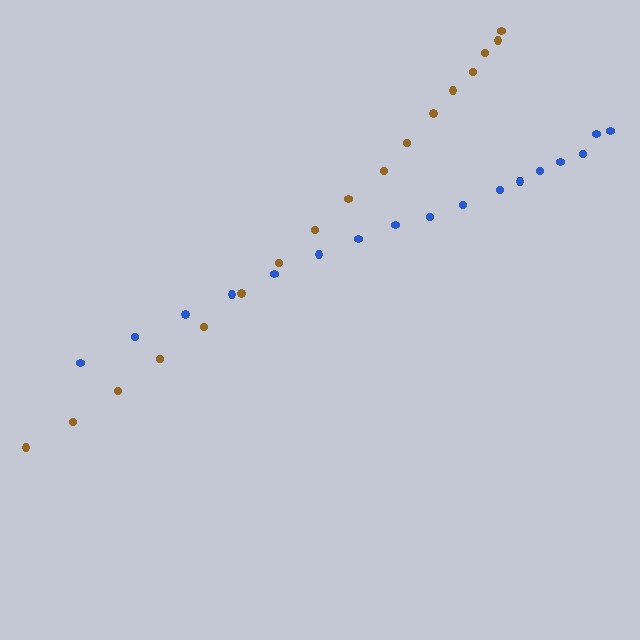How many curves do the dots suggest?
There are 2 distinct paths.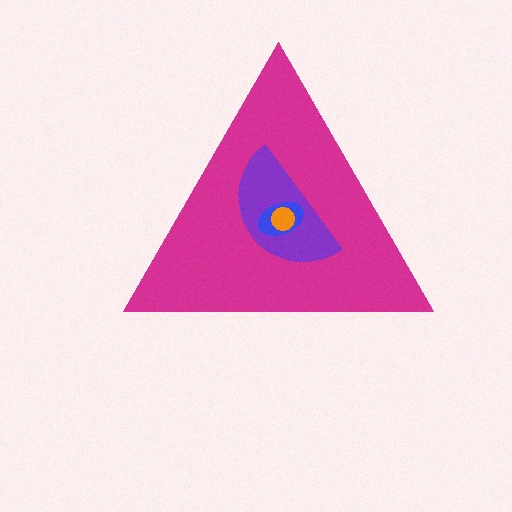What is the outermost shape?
The magenta triangle.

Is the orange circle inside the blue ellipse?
Yes.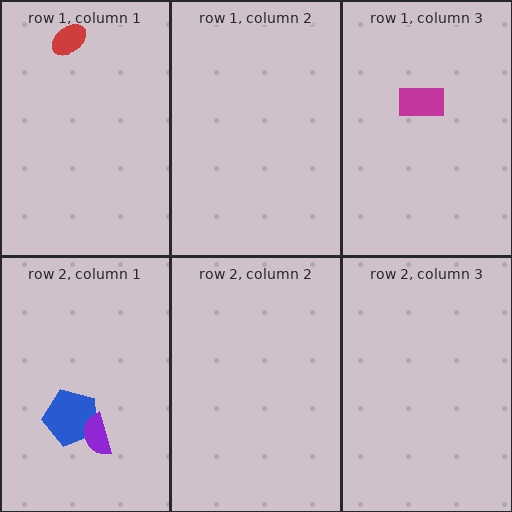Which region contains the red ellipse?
The row 1, column 1 region.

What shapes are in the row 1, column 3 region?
The magenta rectangle.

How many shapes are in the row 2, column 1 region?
2.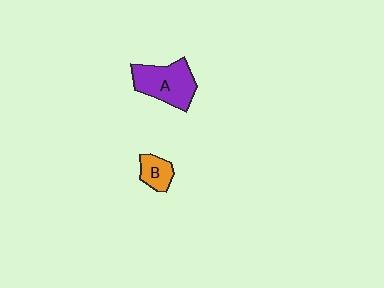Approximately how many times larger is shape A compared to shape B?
Approximately 2.3 times.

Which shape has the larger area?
Shape A (purple).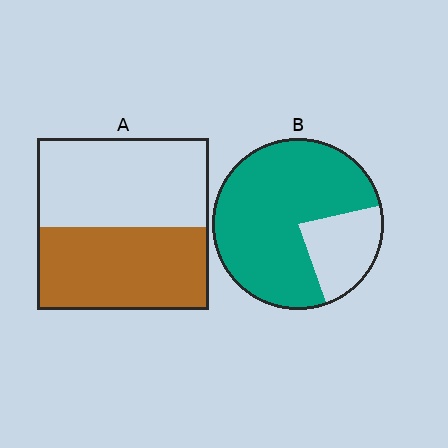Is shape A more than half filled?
Roughly half.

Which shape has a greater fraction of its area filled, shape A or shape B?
Shape B.